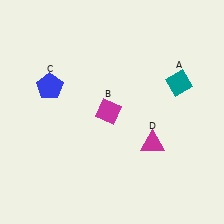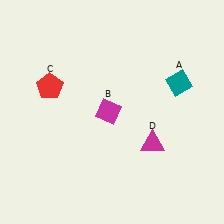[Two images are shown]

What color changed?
The pentagon (C) changed from blue in Image 1 to red in Image 2.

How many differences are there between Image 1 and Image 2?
There is 1 difference between the two images.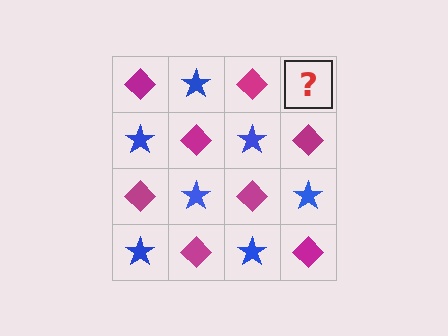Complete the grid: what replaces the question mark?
The question mark should be replaced with a blue star.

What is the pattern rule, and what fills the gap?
The rule is that it alternates magenta diamond and blue star in a checkerboard pattern. The gap should be filled with a blue star.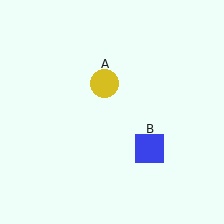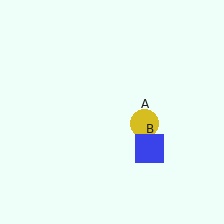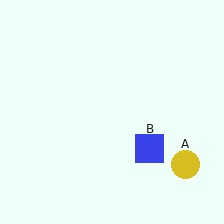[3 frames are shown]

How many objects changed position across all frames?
1 object changed position: yellow circle (object A).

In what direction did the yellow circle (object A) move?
The yellow circle (object A) moved down and to the right.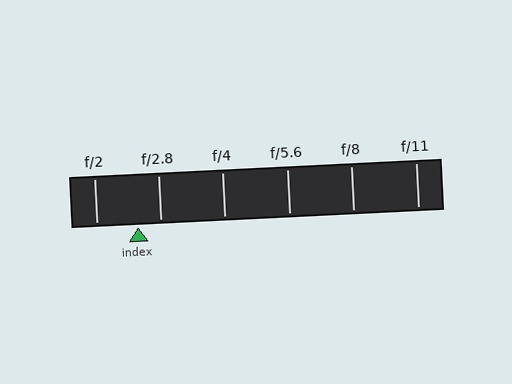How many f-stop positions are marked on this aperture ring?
There are 6 f-stop positions marked.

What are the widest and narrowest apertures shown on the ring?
The widest aperture shown is f/2 and the narrowest is f/11.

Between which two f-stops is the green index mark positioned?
The index mark is between f/2 and f/2.8.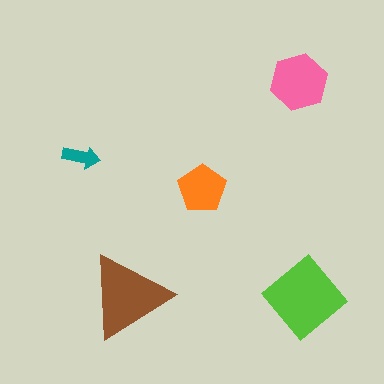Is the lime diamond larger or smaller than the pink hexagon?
Larger.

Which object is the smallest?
The teal arrow.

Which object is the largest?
The lime diamond.